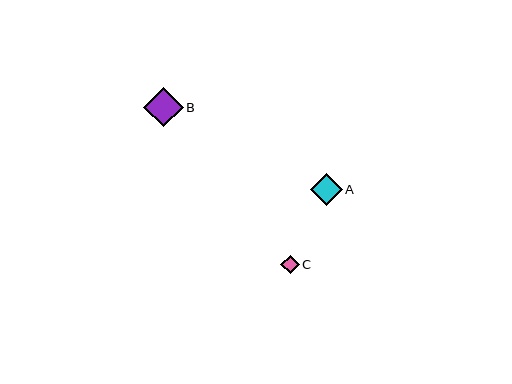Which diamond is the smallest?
Diamond C is the smallest with a size of approximately 18 pixels.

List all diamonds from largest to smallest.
From largest to smallest: B, A, C.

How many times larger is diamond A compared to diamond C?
Diamond A is approximately 1.8 times the size of diamond C.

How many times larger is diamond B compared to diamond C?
Diamond B is approximately 2.1 times the size of diamond C.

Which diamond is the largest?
Diamond B is the largest with a size of approximately 39 pixels.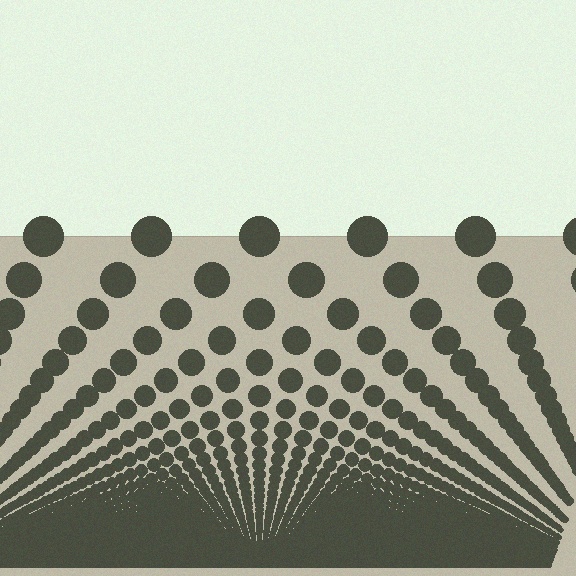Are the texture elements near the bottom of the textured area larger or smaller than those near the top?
Smaller. The gradient is inverted — elements near the bottom are smaller and denser.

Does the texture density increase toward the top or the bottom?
Density increases toward the bottom.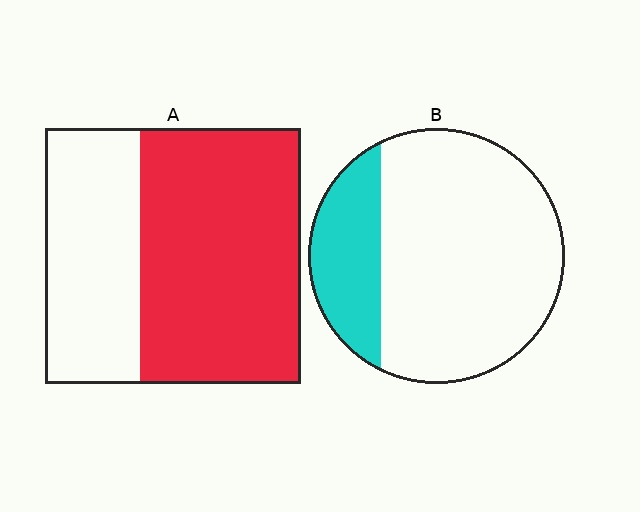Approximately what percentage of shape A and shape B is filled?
A is approximately 65% and B is approximately 25%.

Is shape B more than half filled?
No.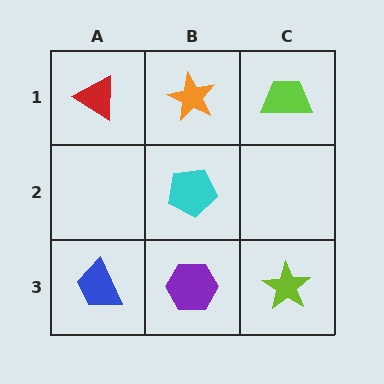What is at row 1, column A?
A red triangle.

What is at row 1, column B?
An orange star.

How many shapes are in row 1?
3 shapes.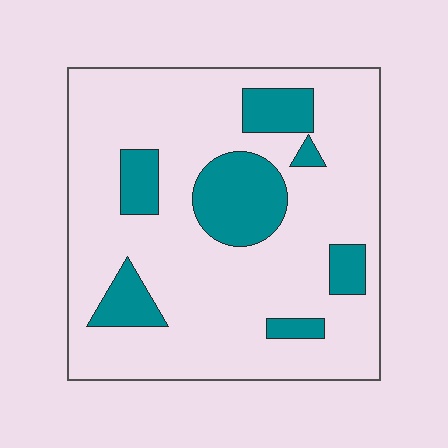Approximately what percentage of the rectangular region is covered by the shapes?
Approximately 20%.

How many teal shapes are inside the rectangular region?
7.